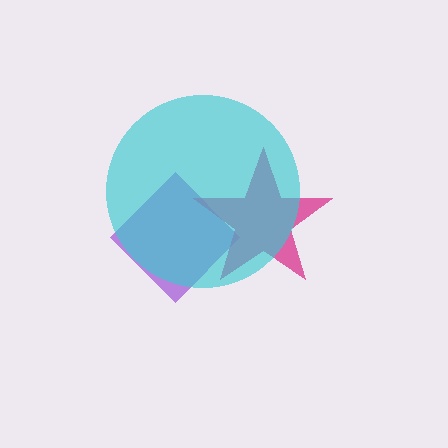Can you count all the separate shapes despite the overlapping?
Yes, there are 3 separate shapes.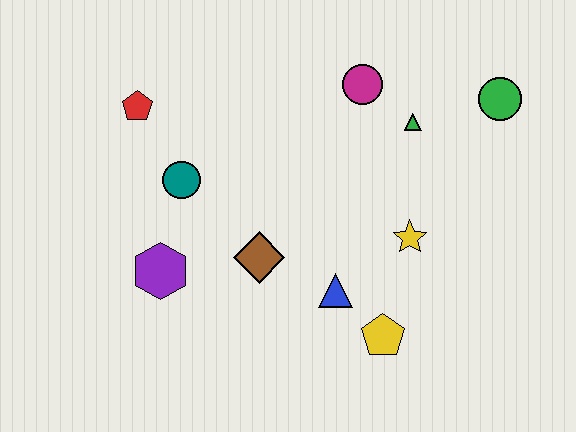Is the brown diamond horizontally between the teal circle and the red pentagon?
No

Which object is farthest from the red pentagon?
The green circle is farthest from the red pentagon.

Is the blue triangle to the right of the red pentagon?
Yes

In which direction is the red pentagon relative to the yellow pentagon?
The red pentagon is to the left of the yellow pentagon.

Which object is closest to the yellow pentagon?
The blue triangle is closest to the yellow pentagon.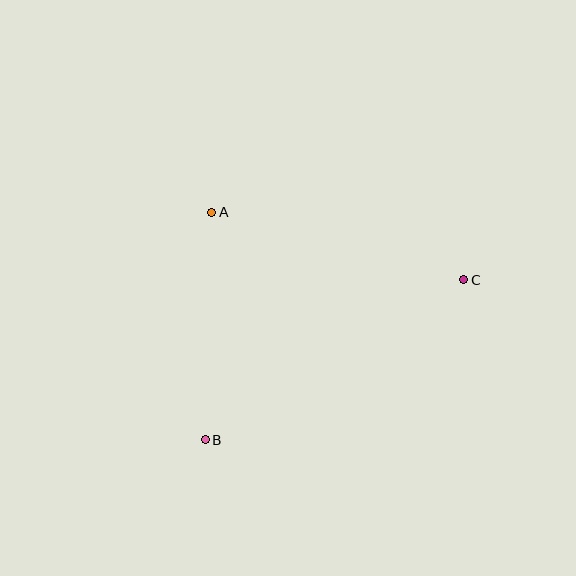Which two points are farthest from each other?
Points B and C are farthest from each other.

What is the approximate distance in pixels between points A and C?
The distance between A and C is approximately 261 pixels.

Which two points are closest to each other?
Points A and B are closest to each other.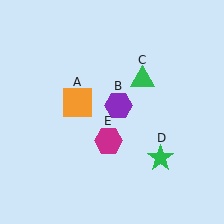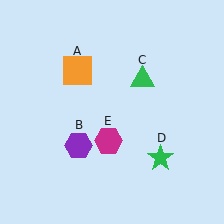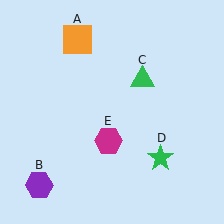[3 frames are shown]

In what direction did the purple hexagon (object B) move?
The purple hexagon (object B) moved down and to the left.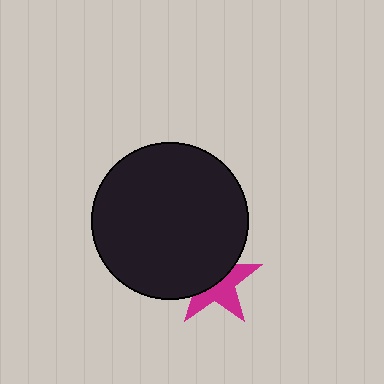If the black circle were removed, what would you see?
You would see the complete magenta star.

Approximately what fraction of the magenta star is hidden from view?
Roughly 51% of the magenta star is hidden behind the black circle.